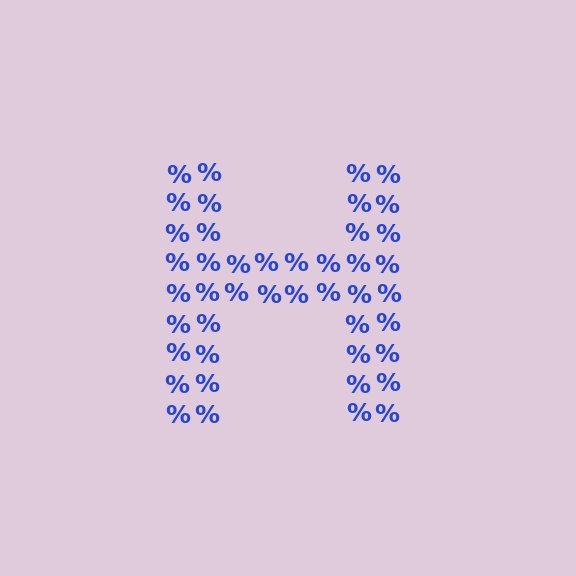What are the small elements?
The small elements are percent signs.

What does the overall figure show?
The overall figure shows the letter H.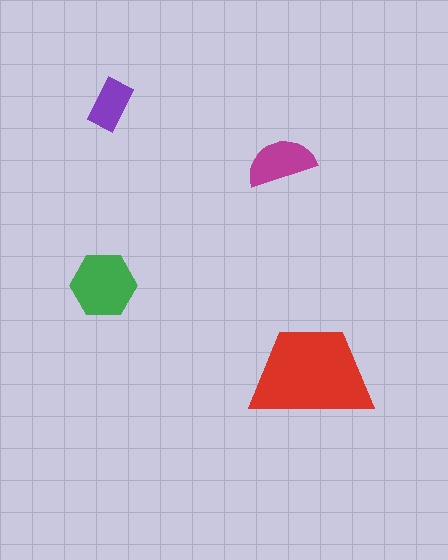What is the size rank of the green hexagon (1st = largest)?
2nd.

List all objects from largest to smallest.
The red trapezoid, the green hexagon, the magenta semicircle, the purple rectangle.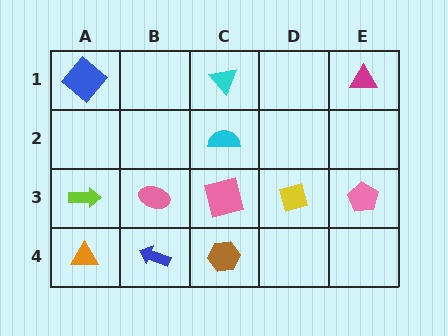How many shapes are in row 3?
5 shapes.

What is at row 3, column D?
A yellow diamond.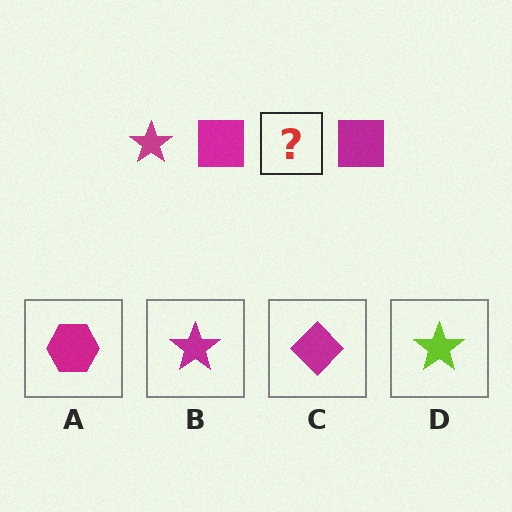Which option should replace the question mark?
Option B.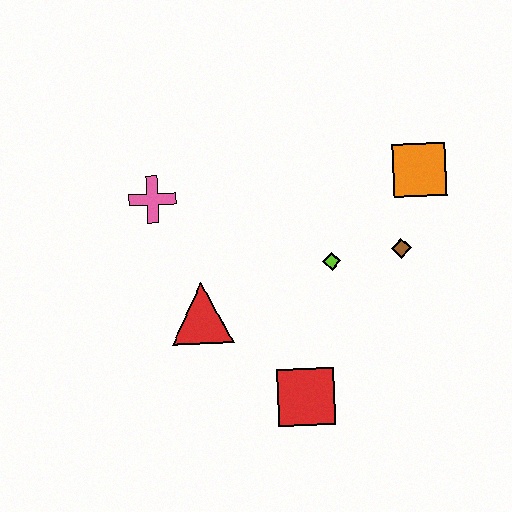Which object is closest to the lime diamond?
The brown diamond is closest to the lime diamond.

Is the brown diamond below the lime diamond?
No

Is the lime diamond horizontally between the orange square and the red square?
Yes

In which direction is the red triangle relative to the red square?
The red triangle is to the left of the red square.